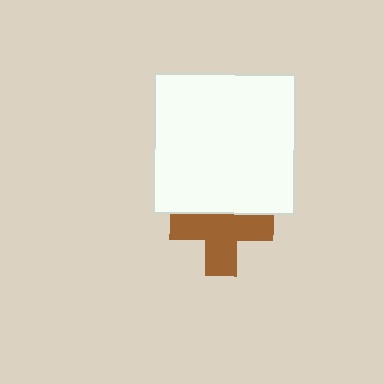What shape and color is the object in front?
The object in front is a white square.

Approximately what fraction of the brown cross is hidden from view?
Roughly 32% of the brown cross is hidden behind the white square.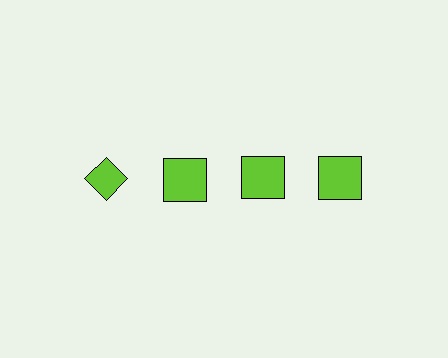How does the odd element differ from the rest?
It has a different shape: diamond instead of square.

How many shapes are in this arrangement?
There are 4 shapes arranged in a grid pattern.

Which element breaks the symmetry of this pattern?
The lime diamond in the top row, leftmost column breaks the symmetry. All other shapes are lime squares.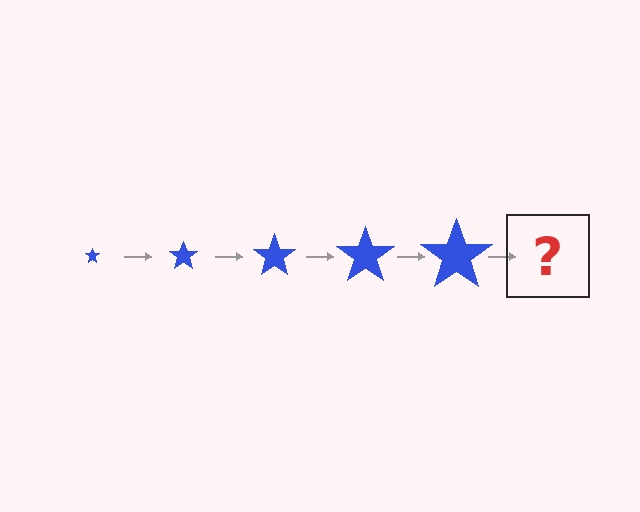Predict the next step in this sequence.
The next step is a blue star, larger than the previous one.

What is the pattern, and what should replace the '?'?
The pattern is that the star gets progressively larger each step. The '?' should be a blue star, larger than the previous one.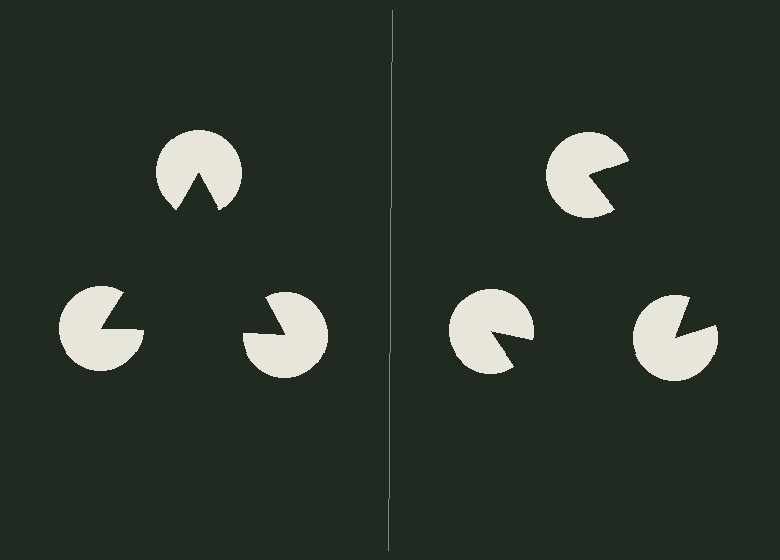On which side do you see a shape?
An illusory triangle appears on the left side. On the right side the wedge cuts are rotated, so no coherent shape forms.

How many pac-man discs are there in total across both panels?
6 — 3 on each side.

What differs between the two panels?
The pac-man discs are positioned identically on both sides; only the wedge orientations differ. On the left they align to a triangle; on the right they are misaligned.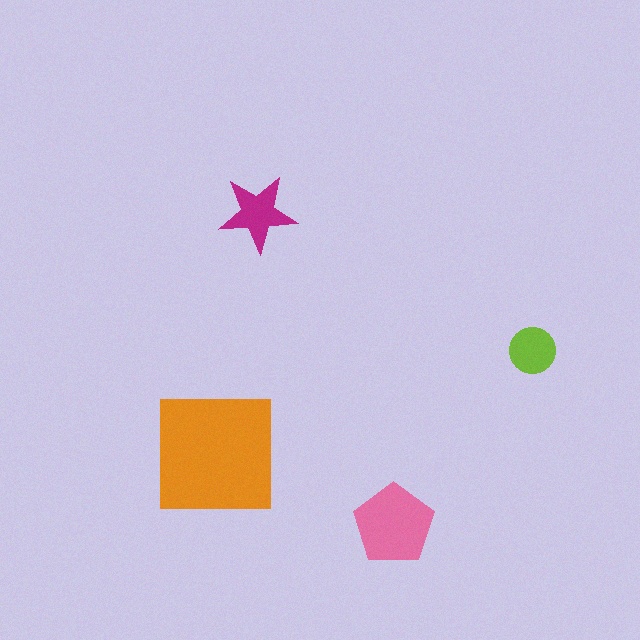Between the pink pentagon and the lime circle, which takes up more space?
The pink pentagon.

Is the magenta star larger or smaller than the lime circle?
Larger.